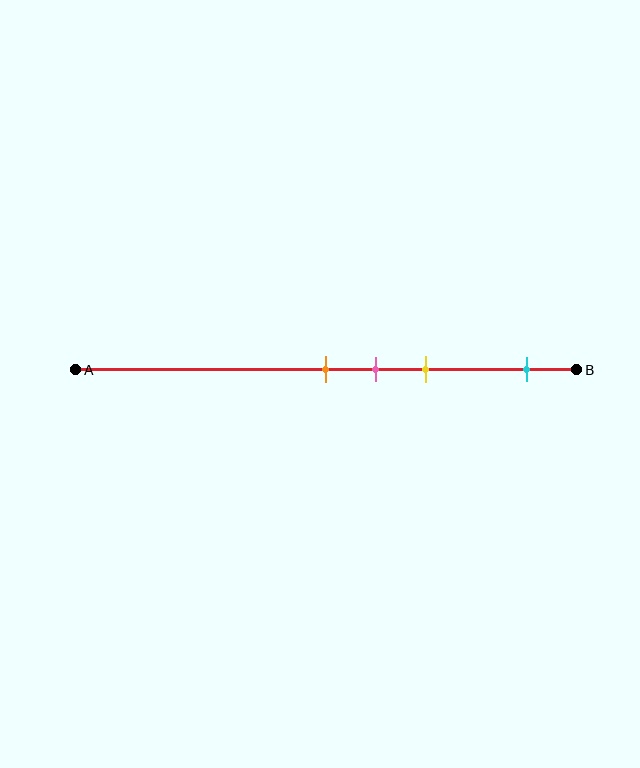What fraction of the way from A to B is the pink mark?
The pink mark is approximately 60% (0.6) of the way from A to B.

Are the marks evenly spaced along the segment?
No, the marks are not evenly spaced.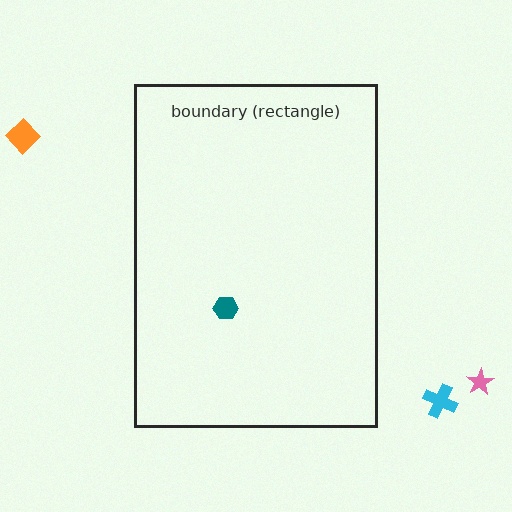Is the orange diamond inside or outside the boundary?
Outside.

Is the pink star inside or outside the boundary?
Outside.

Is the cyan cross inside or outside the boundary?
Outside.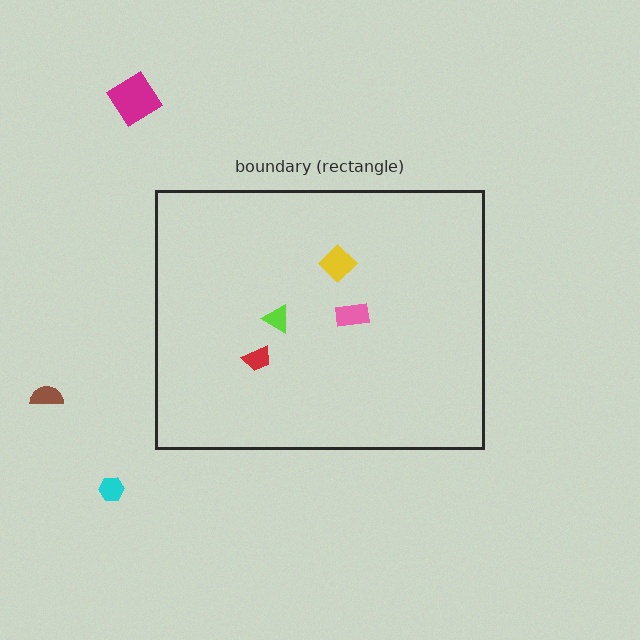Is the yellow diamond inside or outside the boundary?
Inside.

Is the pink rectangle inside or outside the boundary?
Inside.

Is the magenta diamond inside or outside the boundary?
Outside.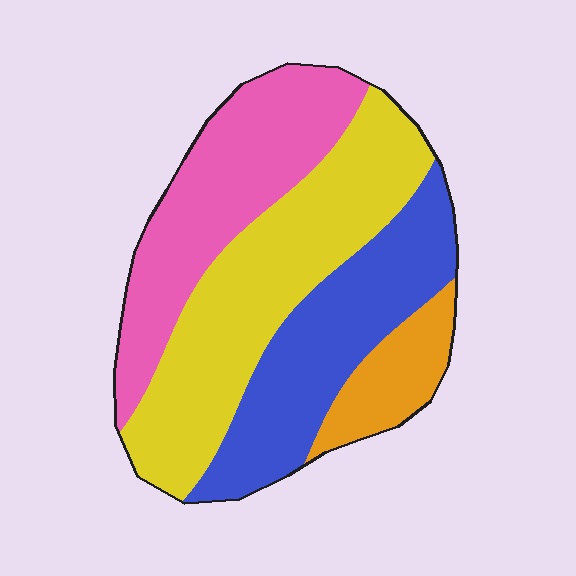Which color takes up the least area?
Orange, at roughly 10%.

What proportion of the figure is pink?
Pink takes up between a sixth and a third of the figure.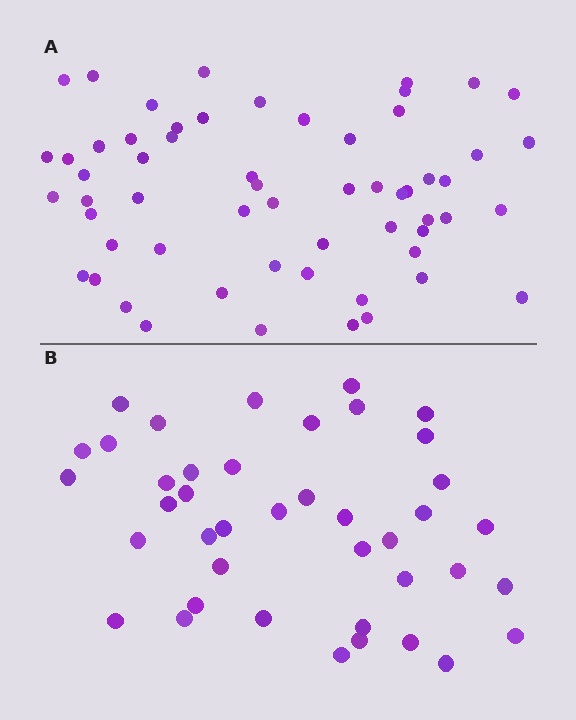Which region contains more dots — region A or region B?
Region A (the top region) has more dots.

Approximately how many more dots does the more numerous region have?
Region A has approximately 20 more dots than region B.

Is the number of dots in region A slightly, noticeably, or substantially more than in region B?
Region A has noticeably more, but not dramatically so. The ratio is roughly 1.4 to 1.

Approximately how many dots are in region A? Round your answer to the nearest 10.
About 60 dots. (The exact count is 59, which rounds to 60.)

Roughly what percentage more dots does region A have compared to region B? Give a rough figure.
About 45% more.